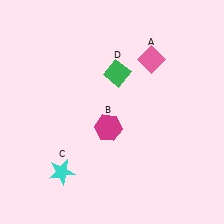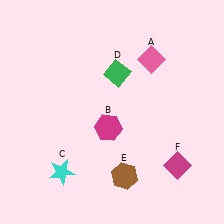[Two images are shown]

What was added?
A brown hexagon (E), a magenta diamond (F) were added in Image 2.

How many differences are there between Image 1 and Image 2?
There are 2 differences between the two images.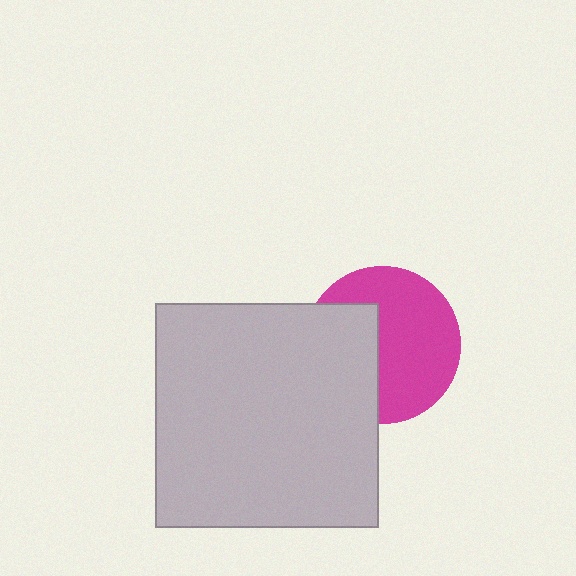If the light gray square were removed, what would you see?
You would see the complete magenta circle.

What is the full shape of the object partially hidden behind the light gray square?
The partially hidden object is a magenta circle.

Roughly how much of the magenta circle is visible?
About half of it is visible (roughly 61%).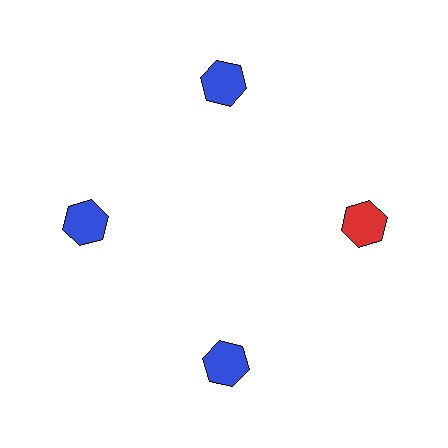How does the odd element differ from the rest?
It has a different color: red instead of blue.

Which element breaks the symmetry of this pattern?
The red hexagon at roughly the 3 o'clock position breaks the symmetry. All other shapes are blue hexagons.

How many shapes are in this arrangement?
There are 4 shapes arranged in a ring pattern.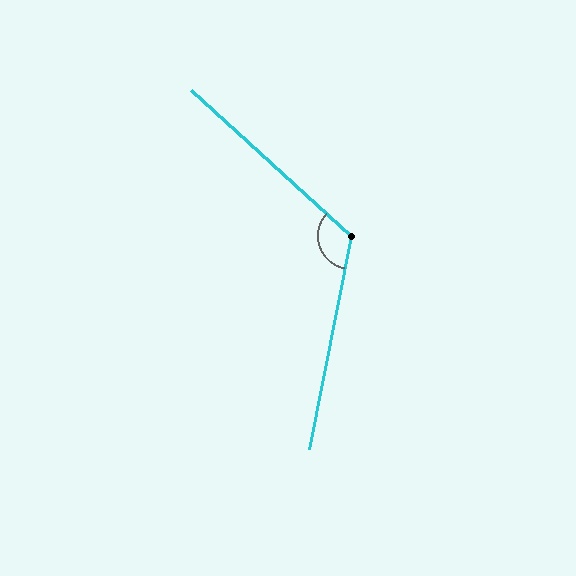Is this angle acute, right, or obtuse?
It is obtuse.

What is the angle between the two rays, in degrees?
Approximately 121 degrees.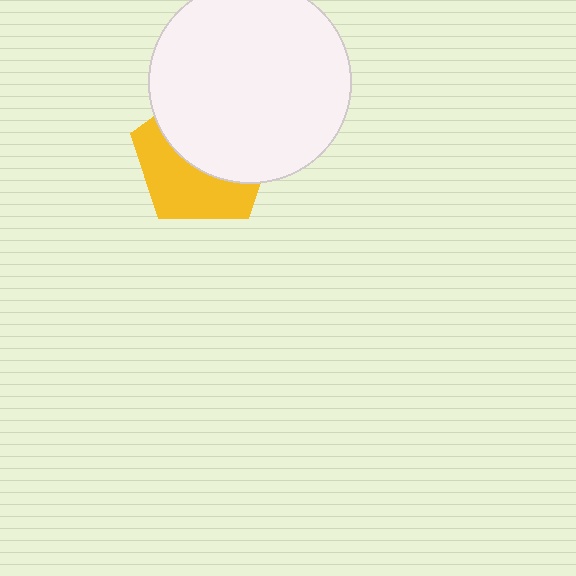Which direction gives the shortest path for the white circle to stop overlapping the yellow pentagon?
Moving up gives the shortest separation.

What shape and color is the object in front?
The object in front is a white circle.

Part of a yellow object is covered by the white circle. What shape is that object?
It is a pentagon.